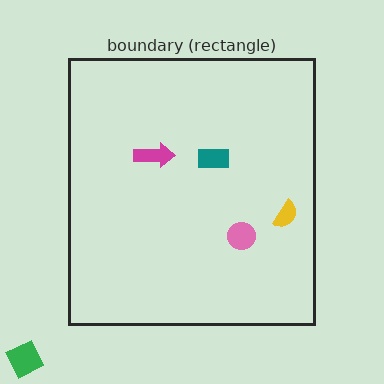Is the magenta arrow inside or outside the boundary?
Inside.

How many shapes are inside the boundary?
4 inside, 1 outside.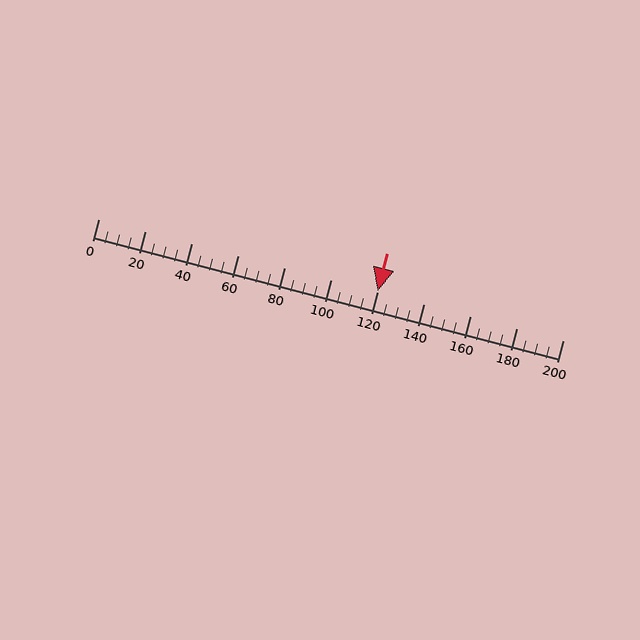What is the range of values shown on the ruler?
The ruler shows values from 0 to 200.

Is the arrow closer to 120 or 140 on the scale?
The arrow is closer to 120.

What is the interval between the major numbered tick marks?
The major tick marks are spaced 20 units apart.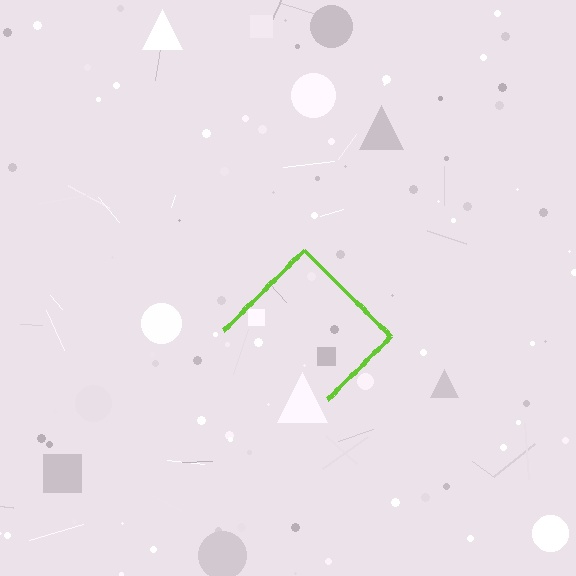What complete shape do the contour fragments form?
The contour fragments form a diamond.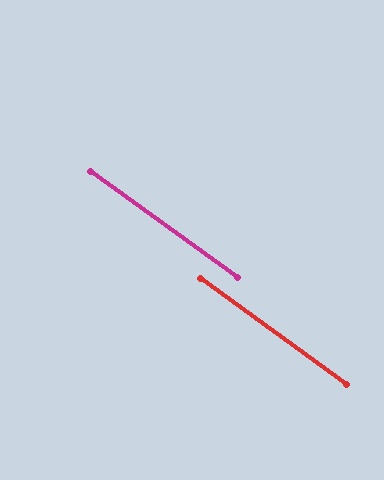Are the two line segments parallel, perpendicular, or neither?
Parallel — their directions differ by only 0.3°.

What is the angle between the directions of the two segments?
Approximately 0 degrees.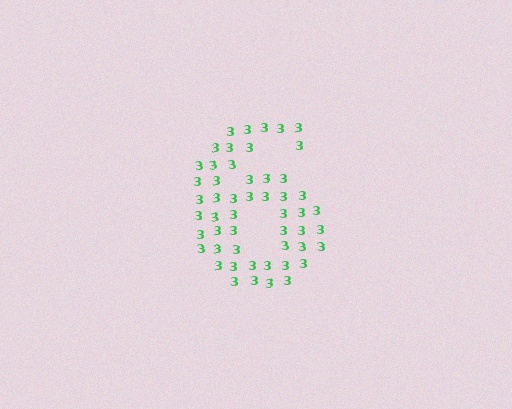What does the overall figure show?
The overall figure shows the digit 6.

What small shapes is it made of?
It is made of small digit 3's.